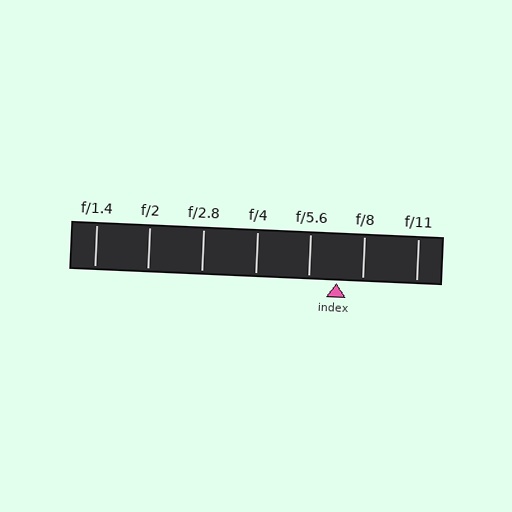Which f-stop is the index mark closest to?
The index mark is closest to f/8.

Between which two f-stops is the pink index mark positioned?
The index mark is between f/5.6 and f/8.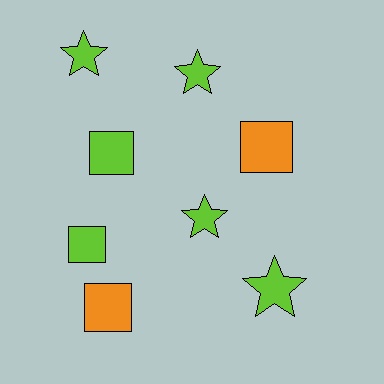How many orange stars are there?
There are no orange stars.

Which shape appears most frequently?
Star, with 4 objects.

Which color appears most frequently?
Lime, with 6 objects.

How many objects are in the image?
There are 8 objects.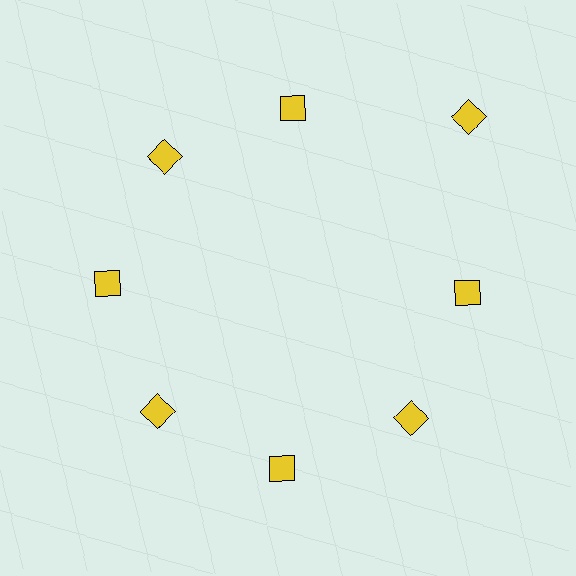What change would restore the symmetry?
The symmetry would be restored by moving it inward, back onto the ring so that all 8 diamonds sit at equal angles and equal distance from the center.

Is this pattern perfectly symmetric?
No. The 8 yellow diamonds are arranged in a ring, but one element near the 2 o'clock position is pushed outward from the center, breaking the 8-fold rotational symmetry.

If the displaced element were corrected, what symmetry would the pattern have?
It would have 8-fold rotational symmetry — the pattern would map onto itself every 45 degrees.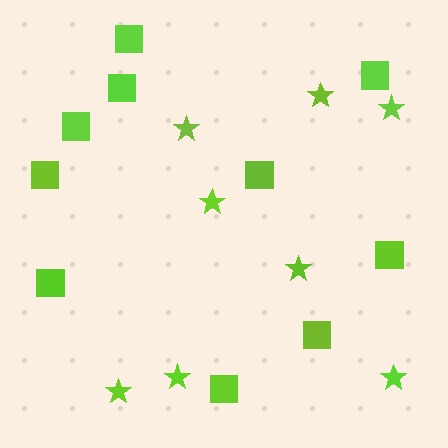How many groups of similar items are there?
There are 2 groups: one group of squares (10) and one group of stars (8).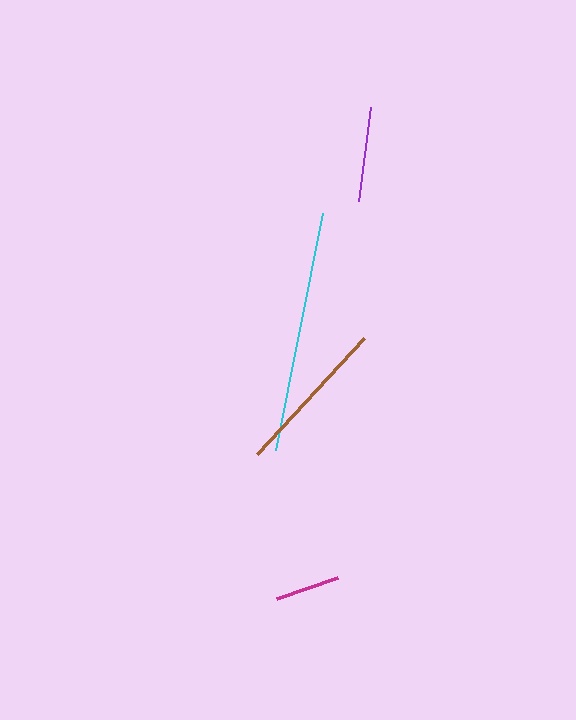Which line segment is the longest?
The cyan line is the longest at approximately 242 pixels.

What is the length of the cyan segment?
The cyan segment is approximately 242 pixels long.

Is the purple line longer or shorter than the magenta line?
The purple line is longer than the magenta line.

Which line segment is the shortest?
The magenta line is the shortest at approximately 65 pixels.